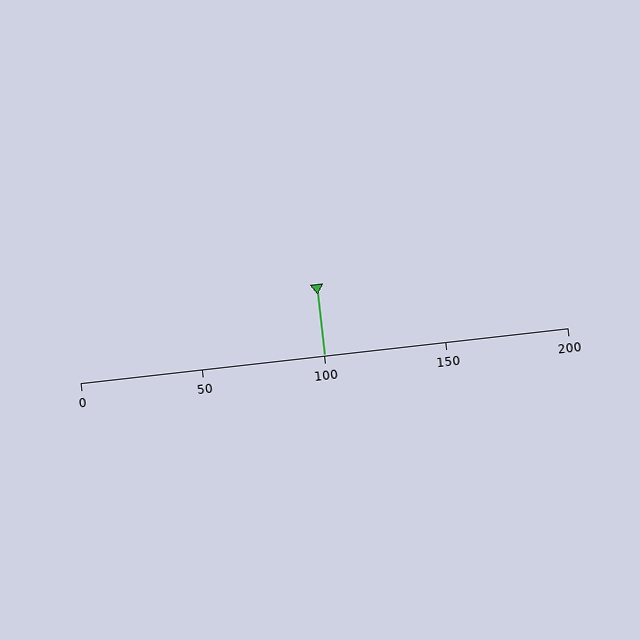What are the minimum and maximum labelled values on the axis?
The axis runs from 0 to 200.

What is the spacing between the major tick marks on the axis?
The major ticks are spaced 50 apart.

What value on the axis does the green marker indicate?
The marker indicates approximately 100.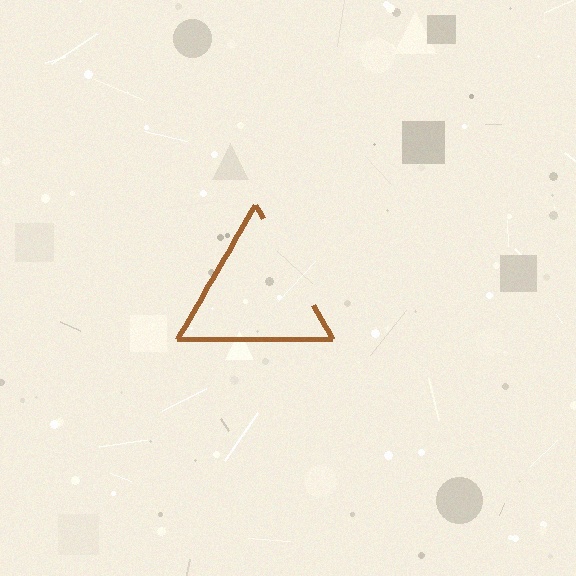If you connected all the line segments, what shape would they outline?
They would outline a triangle.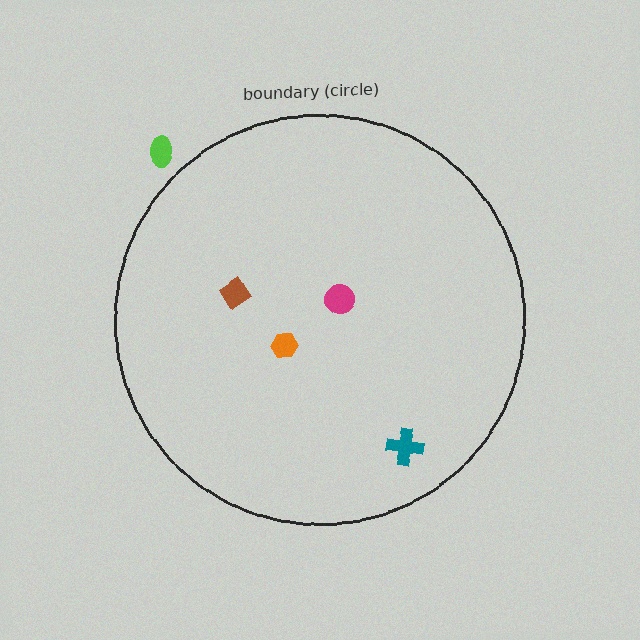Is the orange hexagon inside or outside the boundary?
Inside.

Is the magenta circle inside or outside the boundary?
Inside.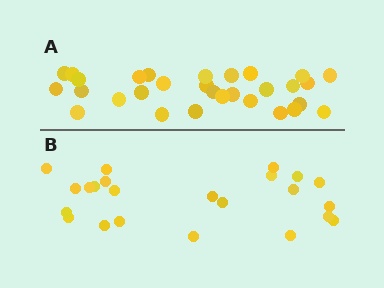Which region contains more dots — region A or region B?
Region A (the top region) has more dots.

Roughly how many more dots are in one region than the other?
Region A has roughly 8 or so more dots than region B.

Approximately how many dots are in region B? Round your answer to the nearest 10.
About 20 dots. (The exact count is 23, which rounds to 20.)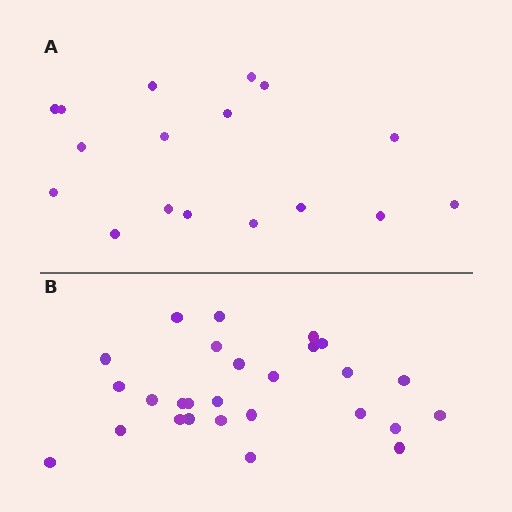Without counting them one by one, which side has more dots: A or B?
Region B (the bottom region) has more dots.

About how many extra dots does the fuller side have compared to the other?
Region B has roughly 10 or so more dots than region A.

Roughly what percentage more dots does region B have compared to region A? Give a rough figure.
About 60% more.